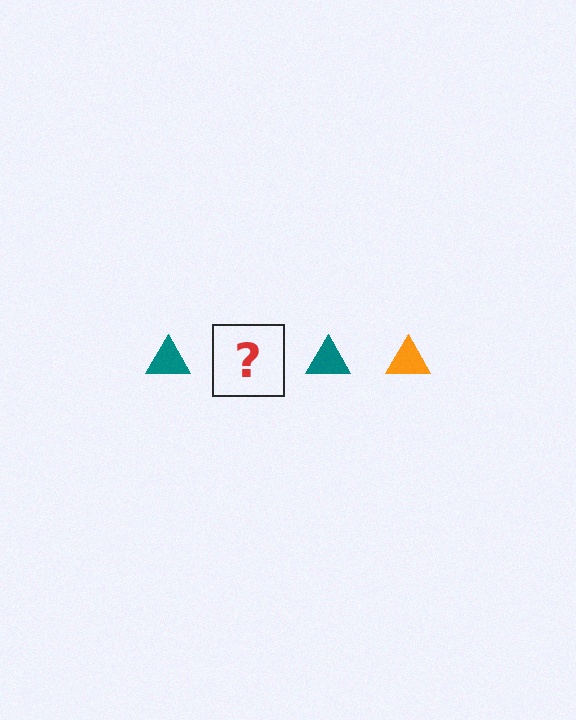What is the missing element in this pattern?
The missing element is an orange triangle.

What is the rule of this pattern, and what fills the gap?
The rule is that the pattern cycles through teal, orange triangles. The gap should be filled with an orange triangle.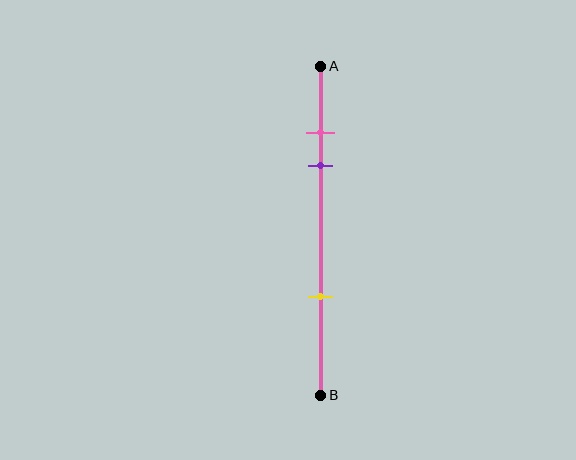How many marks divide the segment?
There are 3 marks dividing the segment.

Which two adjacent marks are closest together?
The pink and purple marks are the closest adjacent pair.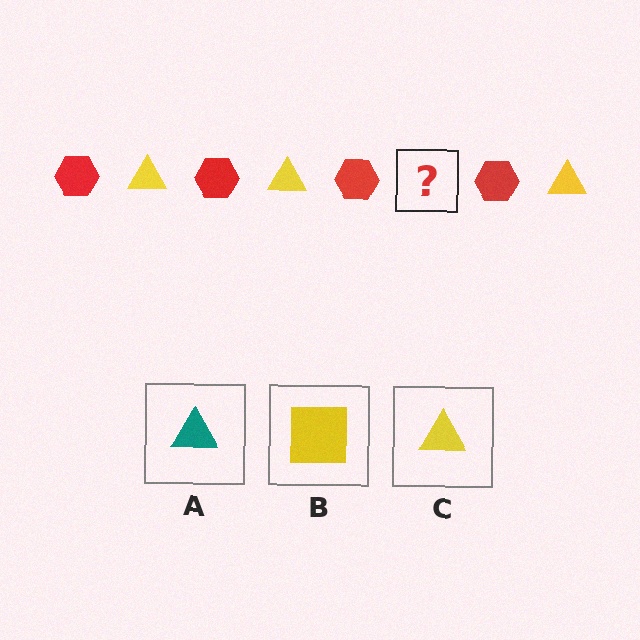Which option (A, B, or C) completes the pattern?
C.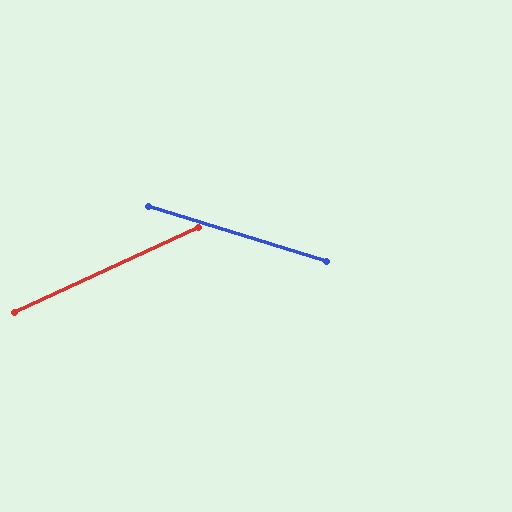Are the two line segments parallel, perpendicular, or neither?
Neither parallel nor perpendicular — they differ by about 42°.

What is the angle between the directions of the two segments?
Approximately 42 degrees.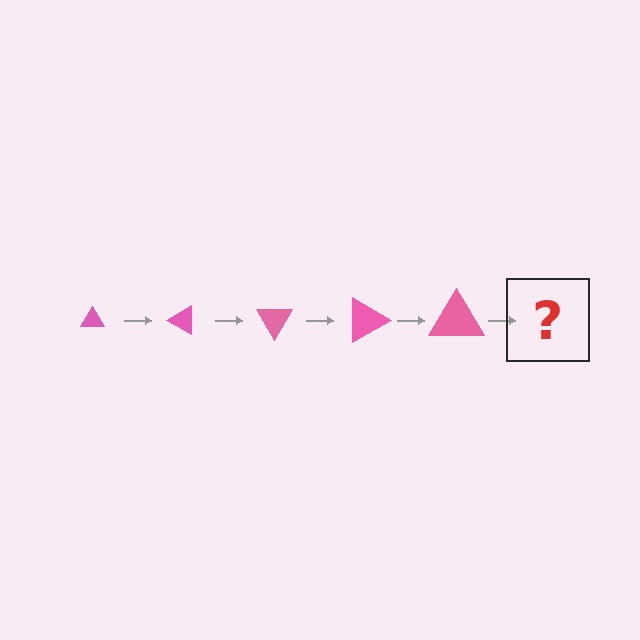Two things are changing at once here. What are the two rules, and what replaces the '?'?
The two rules are that the triangle grows larger each step and it rotates 30 degrees each step. The '?' should be a triangle, larger than the previous one and rotated 150 degrees from the start.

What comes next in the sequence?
The next element should be a triangle, larger than the previous one and rotated 150 degrees from the start.